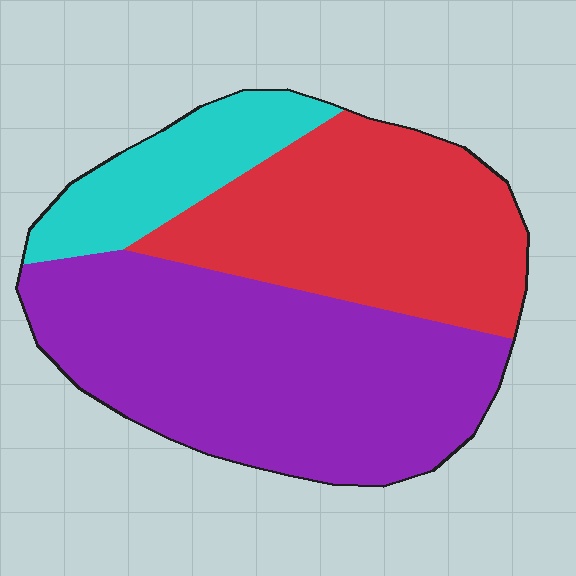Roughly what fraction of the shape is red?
Red takes up between a third and a half of the shape.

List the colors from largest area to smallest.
From largest to smallest: purple, red, cyan.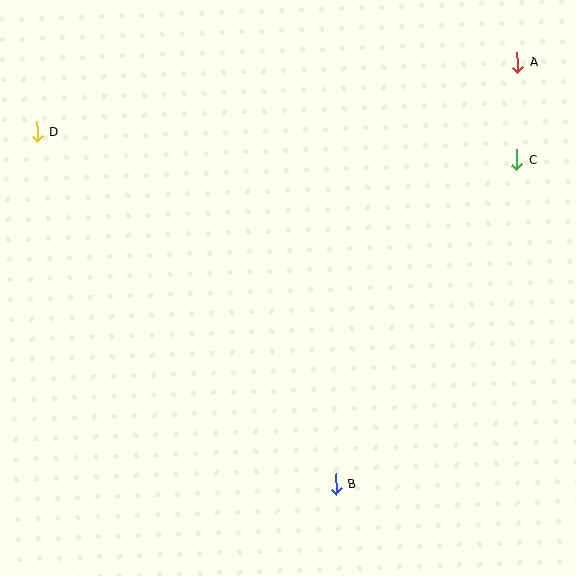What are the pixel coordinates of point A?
Point A is at (517, 62).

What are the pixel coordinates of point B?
Point B is at (336, 484).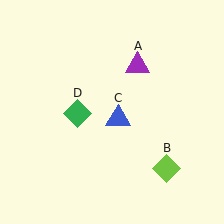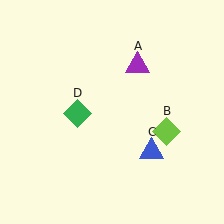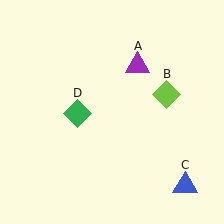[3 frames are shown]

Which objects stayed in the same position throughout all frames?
Purple triangle (object A) and green diamond (object D) remained stationary.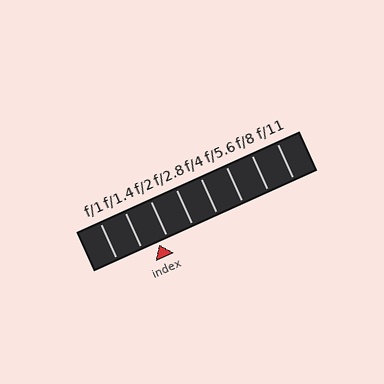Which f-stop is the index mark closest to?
The index mark is closest to f/2.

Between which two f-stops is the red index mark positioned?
The index mark is between f/1.4 and f/2.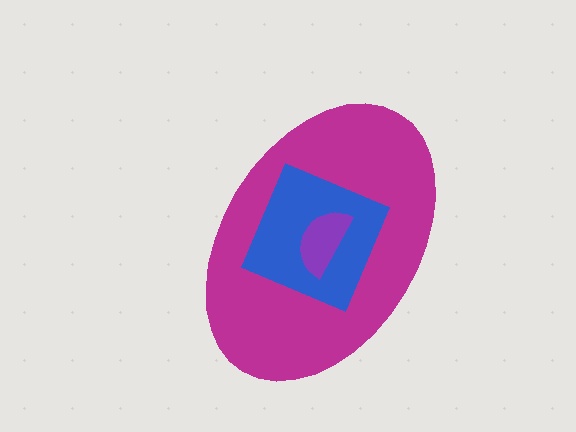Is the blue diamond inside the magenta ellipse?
Yes.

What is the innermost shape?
The purple semicircle.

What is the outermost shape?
The magenta ellipse.